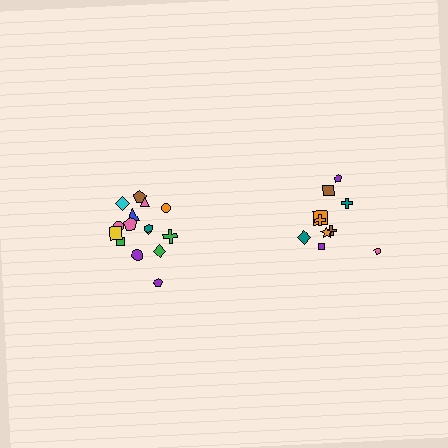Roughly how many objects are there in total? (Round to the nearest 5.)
Roughly 25 objects in total.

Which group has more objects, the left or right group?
The left group.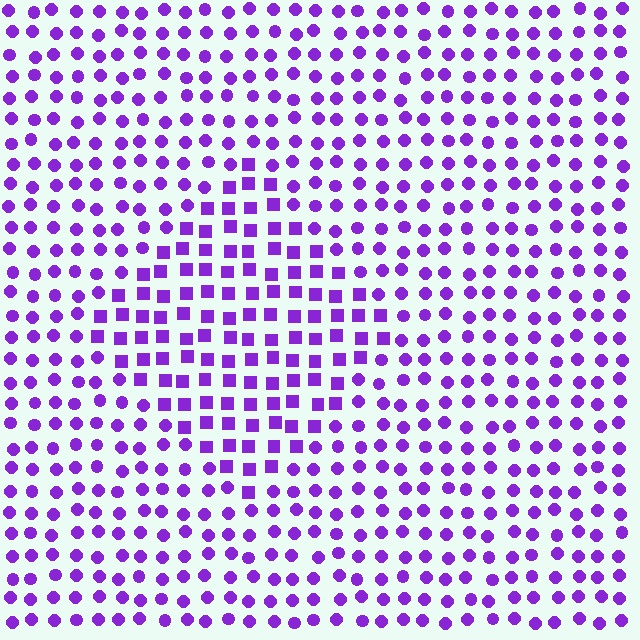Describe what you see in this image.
The image is filled with small purple elements arranged in a uniform grid. A diamond-shaped region contains squares, while the surrounding area contains circles. The boundary is defined purely by the change in element shape.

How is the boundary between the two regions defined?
The boundary is defined by a change in element shape: squares inside vs. circles outside. All elements share the same color and spacing.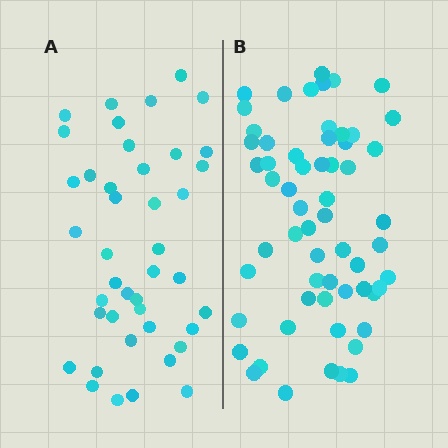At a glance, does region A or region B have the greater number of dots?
Region B (the right region) has more dots.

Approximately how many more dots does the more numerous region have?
Region B has approximately 20 more dots than region A.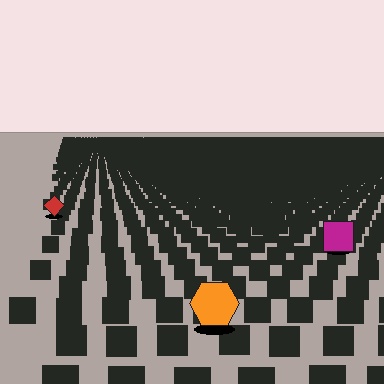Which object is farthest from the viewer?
The red diamond is farthest from the viewer. It appears smaller and the ground texture around it is denser.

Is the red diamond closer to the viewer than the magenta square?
No. The magenta square is closer — you can tell from the texture gradient: the ground texture is coarser near it.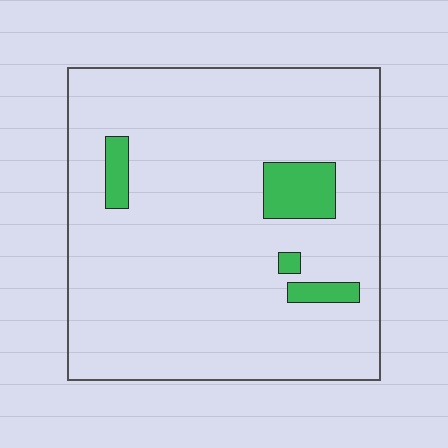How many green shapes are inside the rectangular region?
4.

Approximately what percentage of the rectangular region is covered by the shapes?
Approximately 10%.